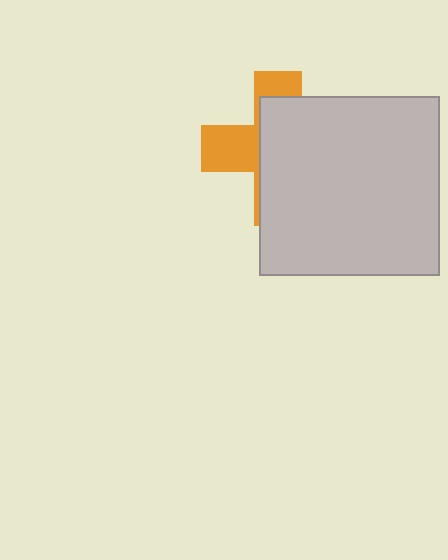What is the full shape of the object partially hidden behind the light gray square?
The partially hidden object is an orange cross.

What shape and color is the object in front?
The object in front is a light gray square.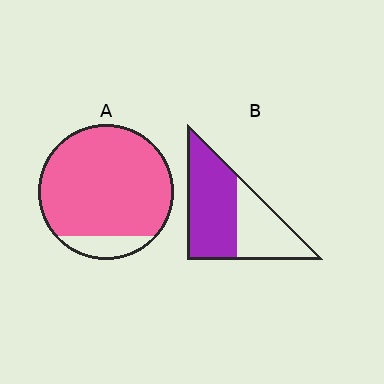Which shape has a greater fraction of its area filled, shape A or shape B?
Shape A.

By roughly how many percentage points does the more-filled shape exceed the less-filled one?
By roughly 30 percentage points (A over B).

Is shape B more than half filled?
Yes.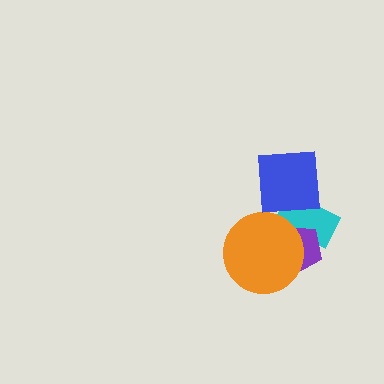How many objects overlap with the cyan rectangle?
3 objects overlap with the cyan rectangle.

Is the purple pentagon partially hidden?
Yes, it is partially covered by another shape.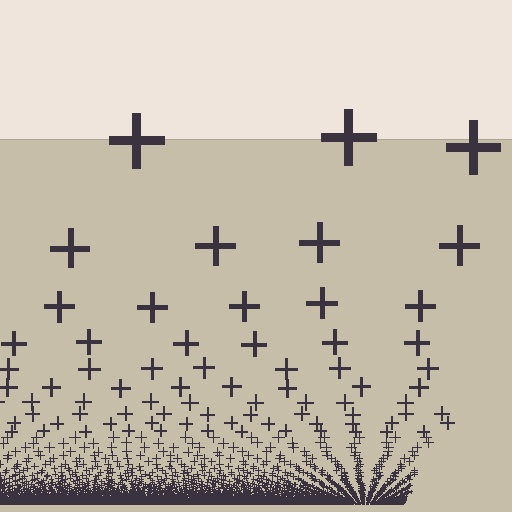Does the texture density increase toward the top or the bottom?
Density increases toward the bottom.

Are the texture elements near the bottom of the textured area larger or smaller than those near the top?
Smaller. The gradient is inverted — elements near the bottom are smaller and denser.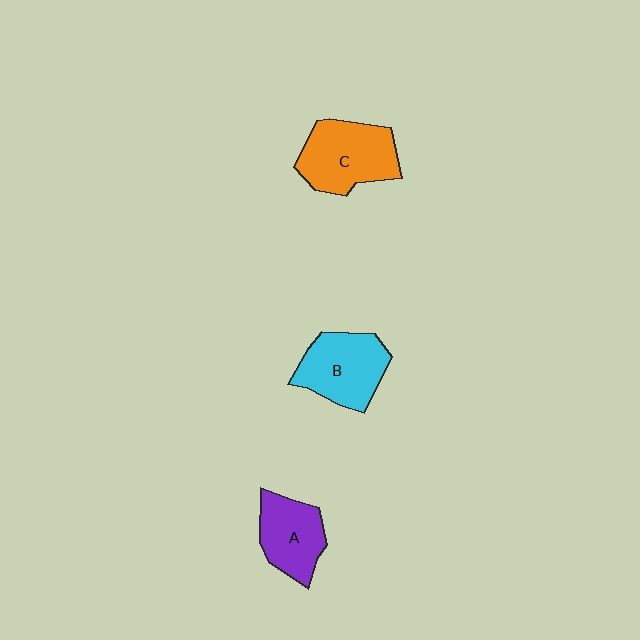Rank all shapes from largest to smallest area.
From largest to smallest: C (orange), B (cyan), A (purple).